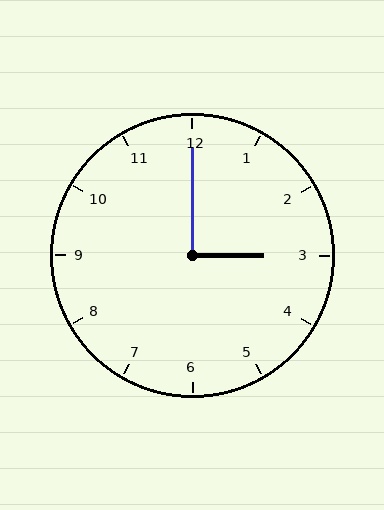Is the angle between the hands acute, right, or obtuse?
It is right.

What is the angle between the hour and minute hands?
Approximately 90 degrees.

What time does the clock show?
3:00.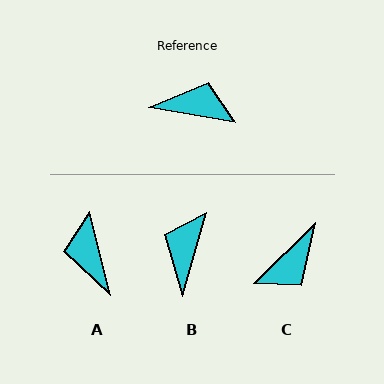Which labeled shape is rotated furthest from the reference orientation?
C, about 126 degrees away.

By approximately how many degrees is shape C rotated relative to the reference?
Approximately 126 degrees clockwise.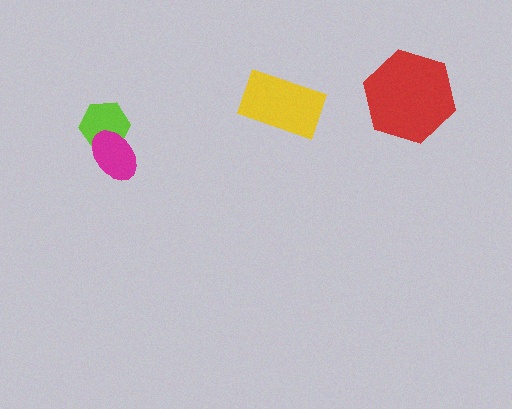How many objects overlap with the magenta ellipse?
1 object overlaps with the magenta ellipse.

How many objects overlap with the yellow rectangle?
0 objects overlap with the yellow rectangle.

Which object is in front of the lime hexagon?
The magenta ellipse is in front of the lime hexagon.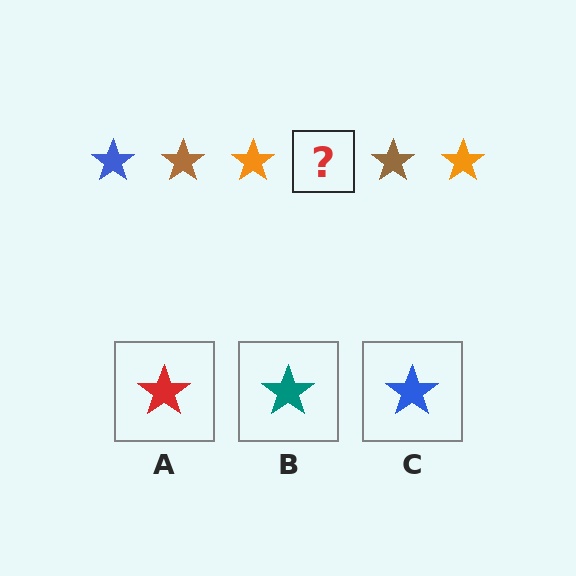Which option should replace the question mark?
Option C.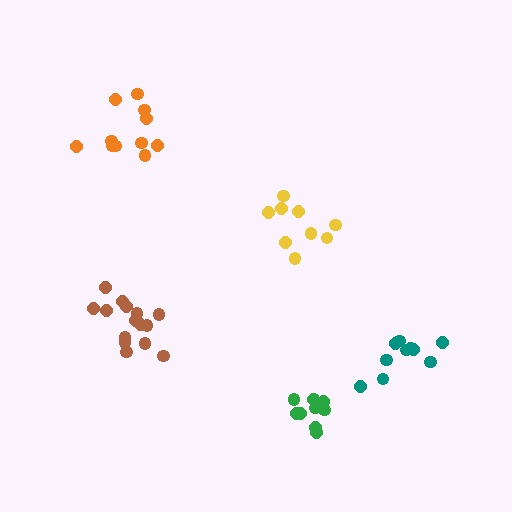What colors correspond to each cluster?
The clusters are colored: brown, orange, yellow, teal, green.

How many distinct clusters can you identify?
There are 5 distinct clusters.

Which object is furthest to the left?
The orange cluster is leftmost.